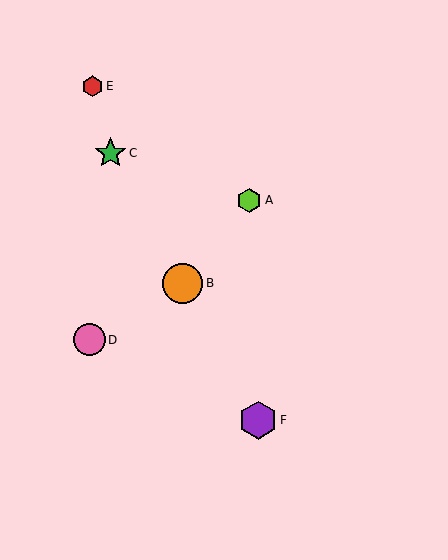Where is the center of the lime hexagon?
The center of the lime hexagon is at (249, 200).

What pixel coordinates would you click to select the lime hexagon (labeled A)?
Click at (249, 200) to select the lime hexagon A.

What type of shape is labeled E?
Shape E is a red hexagon.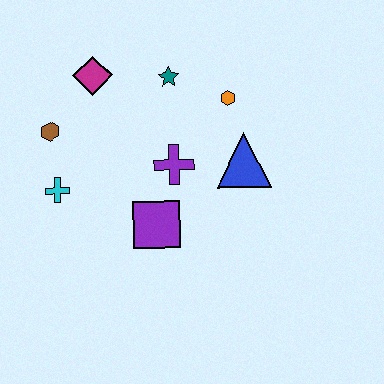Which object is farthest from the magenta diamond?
The blue triangle is farthest from the magenta diamond.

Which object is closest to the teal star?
The orange hexagon is closest to the teal star.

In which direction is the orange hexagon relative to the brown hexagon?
The orange hexagon is to the right of the brown hexagon.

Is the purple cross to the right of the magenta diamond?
Yes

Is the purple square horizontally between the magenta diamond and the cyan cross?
No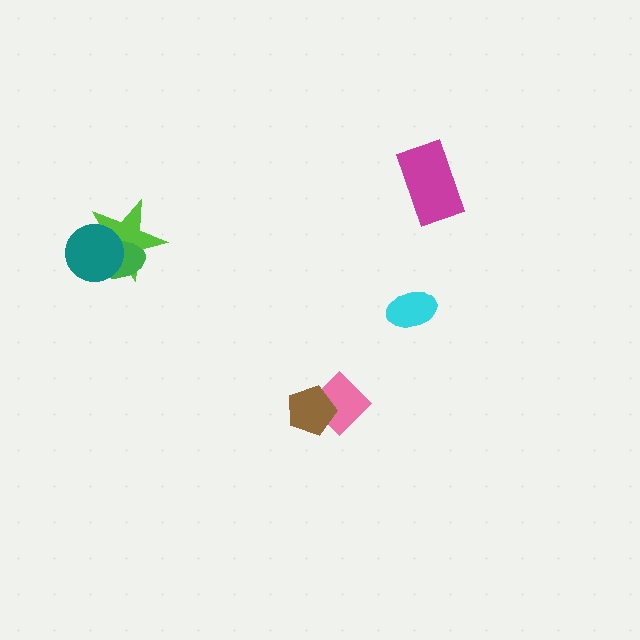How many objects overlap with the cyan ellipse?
0 objects overlap with the cyan ellipse.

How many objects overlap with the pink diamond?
1 object overlaps with the pink diamond.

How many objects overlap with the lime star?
2 objects overlap with the lime star.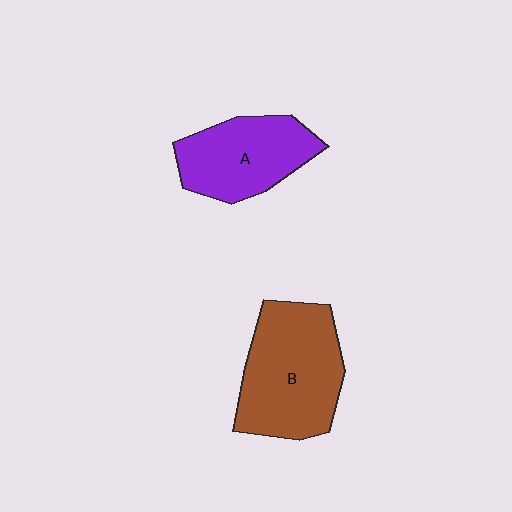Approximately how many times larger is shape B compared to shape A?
Approximately 1.3 times.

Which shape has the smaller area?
Shape A (purple).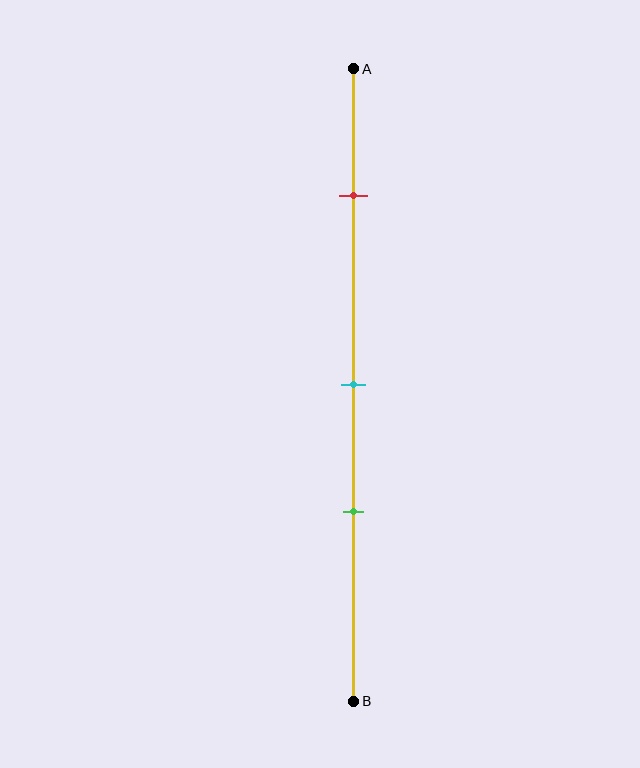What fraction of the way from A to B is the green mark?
The green mark is approximately 70% (0.7) of the way from A to B.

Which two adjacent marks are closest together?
The cyan and green marks are the closest adjacent pair.